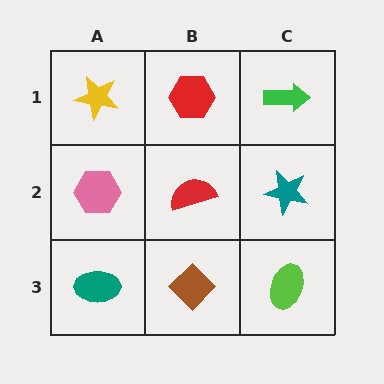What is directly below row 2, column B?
A brown diamond.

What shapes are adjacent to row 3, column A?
A pink hexagon (row 2, column A), a brown diamond (row 3, column B).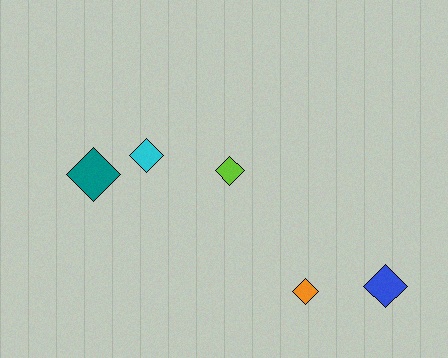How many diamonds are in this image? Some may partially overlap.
There are 5 diamonds.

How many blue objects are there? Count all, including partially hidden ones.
There is 1 blue object.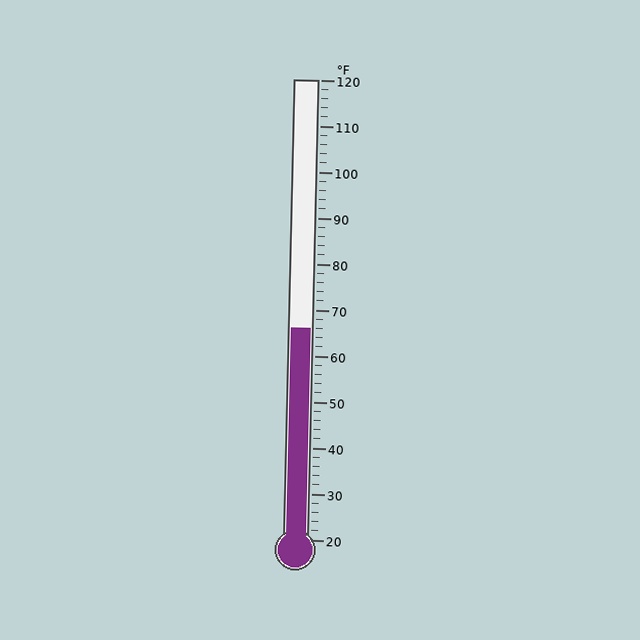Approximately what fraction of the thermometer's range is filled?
The thermometer is filled to approximately 45% of its range.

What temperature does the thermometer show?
The thermometer shows approximately 66°F.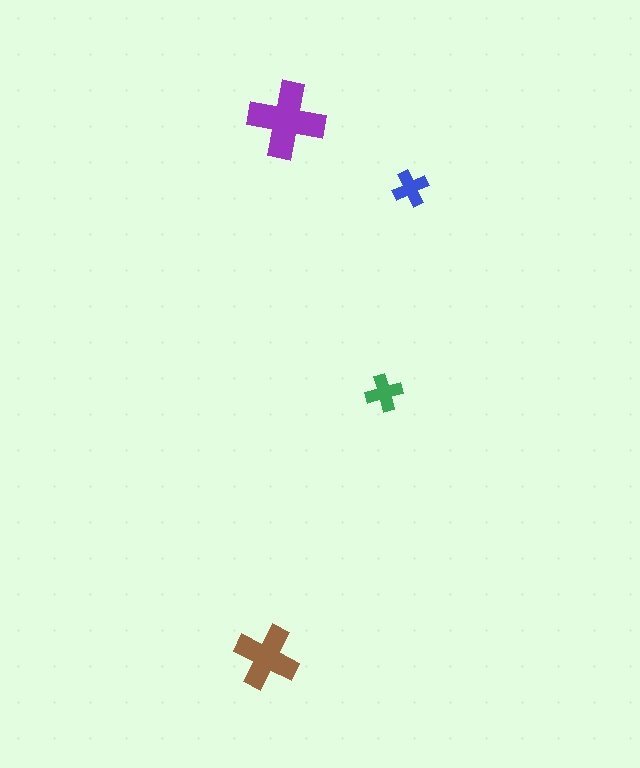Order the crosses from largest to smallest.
the purple one, the brown one, the green one, the blue one.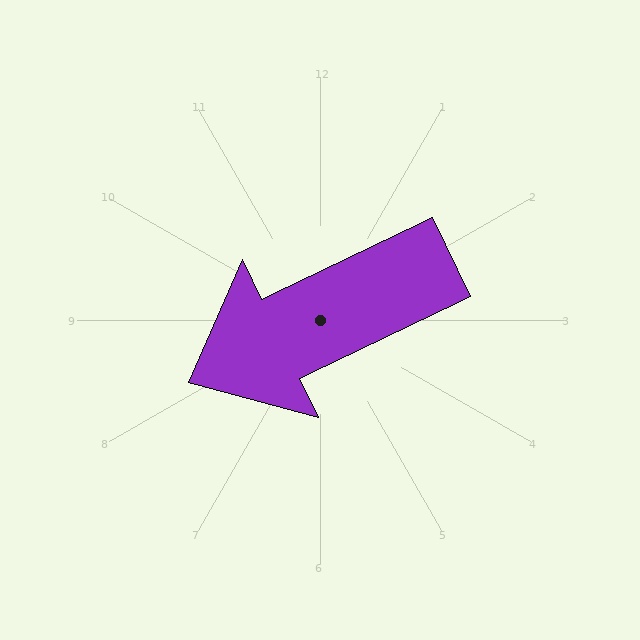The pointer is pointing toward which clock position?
Roughly 8 o'clock.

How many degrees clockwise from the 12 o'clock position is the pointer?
Approximately 245 degrees.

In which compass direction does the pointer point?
Southwest.